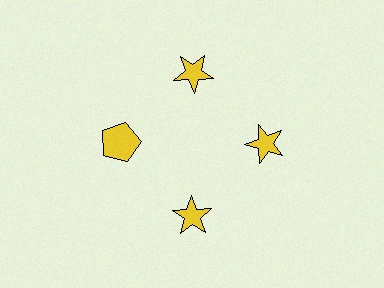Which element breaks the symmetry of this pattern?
The yellow pentagon at roughly the 9 o'clock position breaks the symmetry. All other shapes are yellow stars.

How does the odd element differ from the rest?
It has a different shape: pentagon instead of star.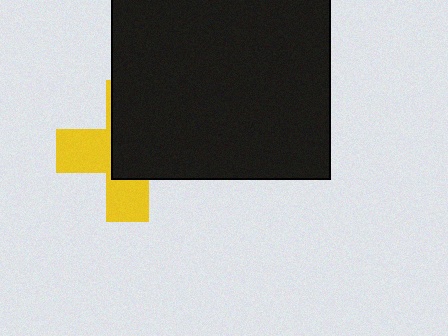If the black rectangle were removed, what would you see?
You would see the complete yellow cross.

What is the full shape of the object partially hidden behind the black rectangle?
The partially hidden object is a yellow cross.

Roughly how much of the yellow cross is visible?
A small part of it is visible (roughly 44%).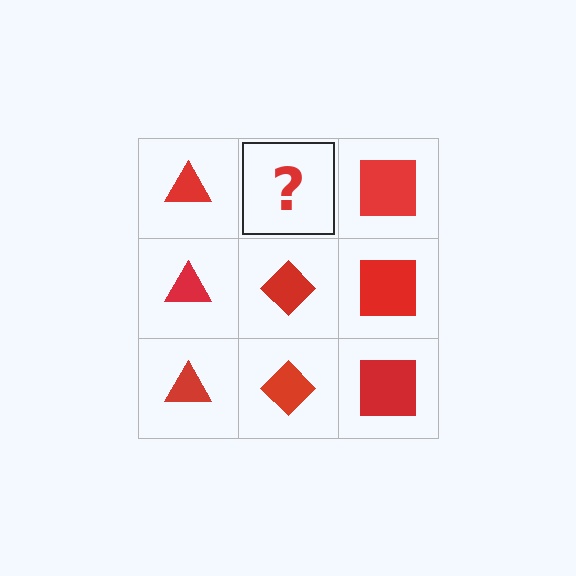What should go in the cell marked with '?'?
The missing cell should contain a red diamond.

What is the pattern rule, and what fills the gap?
The rule is that each column has a consistent shape. The gap should be filled with a red diamond.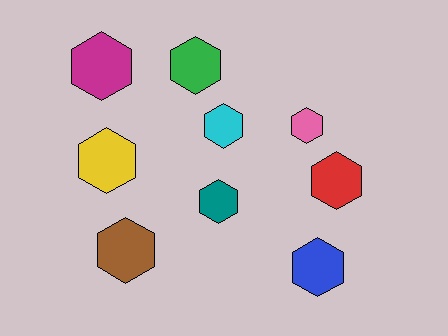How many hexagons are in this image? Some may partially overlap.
There are 9 hexagons.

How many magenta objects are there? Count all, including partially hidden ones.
There is 1 magenta object.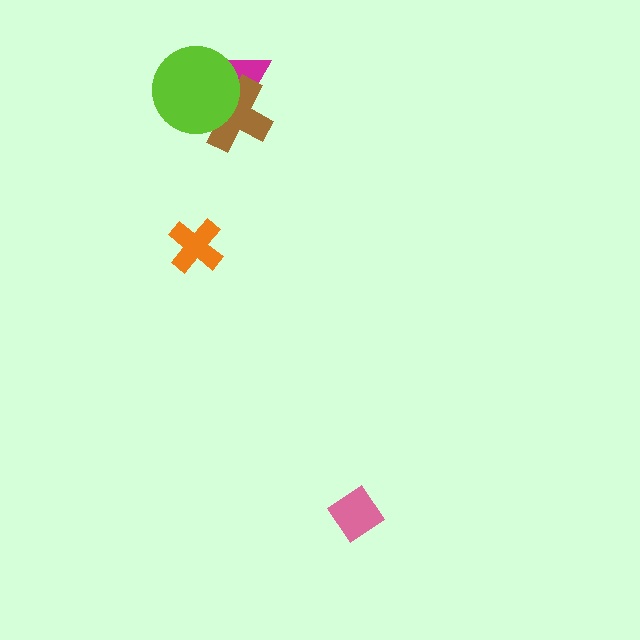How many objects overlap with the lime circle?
2 objects overlap with the lime circle.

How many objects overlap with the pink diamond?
0 objects overlap with the pink diamond.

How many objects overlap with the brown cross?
2 objects overlap with the brown cross.